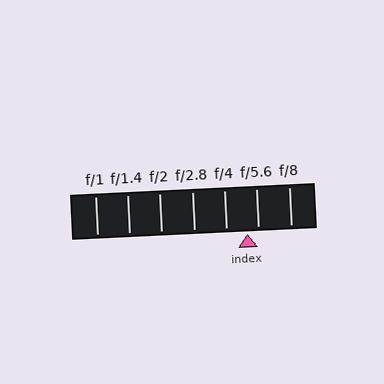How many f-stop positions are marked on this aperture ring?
There are 7 f-stop positions marked.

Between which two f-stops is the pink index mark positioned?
The index mark is between f/4 and f/5.6.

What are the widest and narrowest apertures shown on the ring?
The widest aperture shown is f/1 and the narrowest is f/8.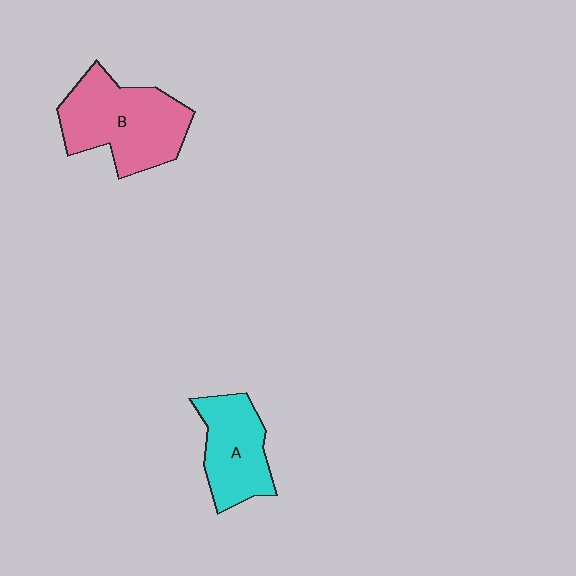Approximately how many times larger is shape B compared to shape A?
Approximately 1.4 times.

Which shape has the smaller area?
Shape A (cyan).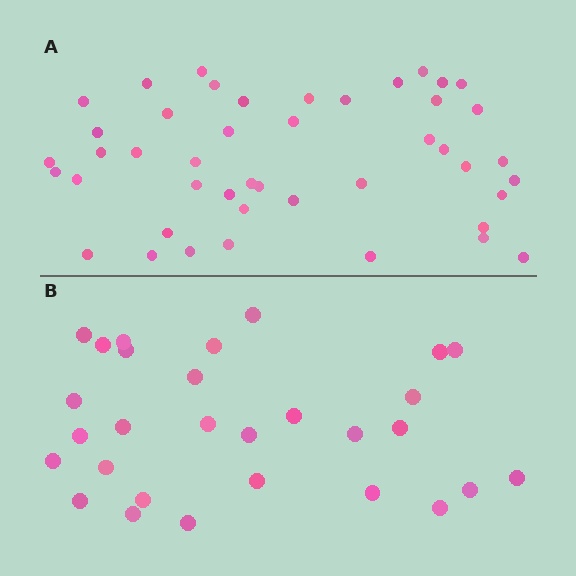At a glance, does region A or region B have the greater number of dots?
Region A (the top region) has more dots.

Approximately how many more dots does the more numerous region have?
Region A has approximately 15 more dots than region B.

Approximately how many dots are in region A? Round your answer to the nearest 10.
About 40 dots. (The exact count is 45, which rounds to 40.)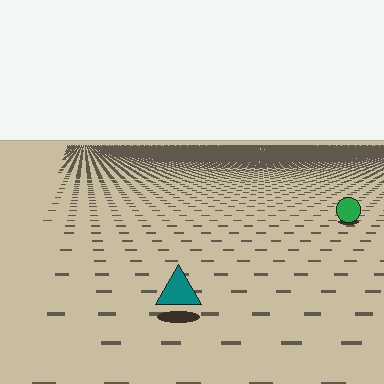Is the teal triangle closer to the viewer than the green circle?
Yes. The teal triangle is closer — you can tell from the texture gradient: the ground texture is coarser near it.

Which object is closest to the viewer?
The teal triangle is closest. The texture marks near it are larger and more spread out.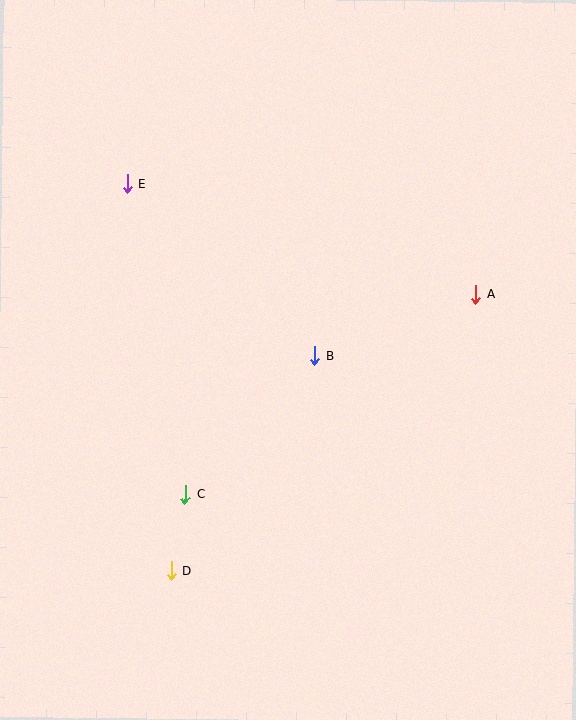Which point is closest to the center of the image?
Point B at (315, 356) is closest to the center.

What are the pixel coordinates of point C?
Point C is at (186, 494).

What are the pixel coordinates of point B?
Point B is at (315, 356).